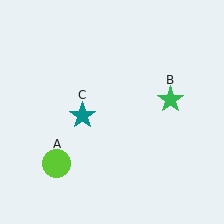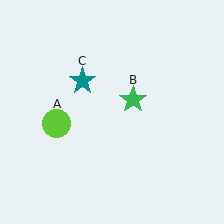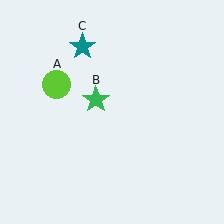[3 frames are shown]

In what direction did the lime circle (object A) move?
The lime circle (object A) moved up.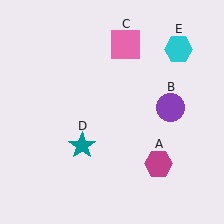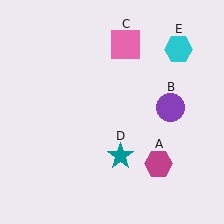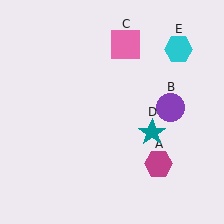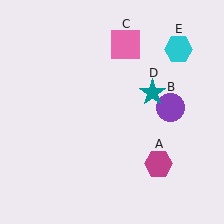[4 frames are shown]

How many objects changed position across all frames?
1 object changed position: teal star (object D).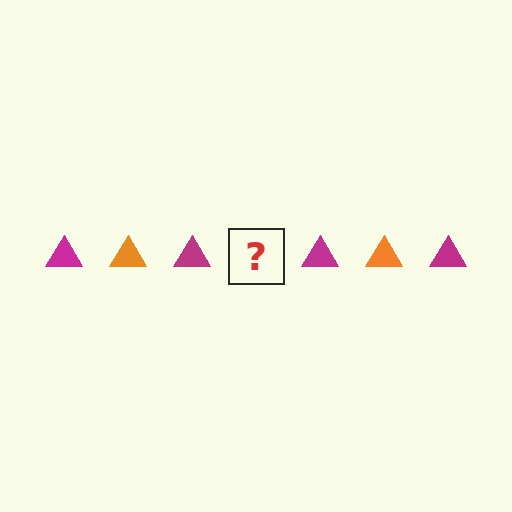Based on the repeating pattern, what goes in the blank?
The blank should be an orange triangle.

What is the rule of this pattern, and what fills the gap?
The rule is that the pattern cycles through magenta, orange triangles. The gap should be filled with an orange triangle.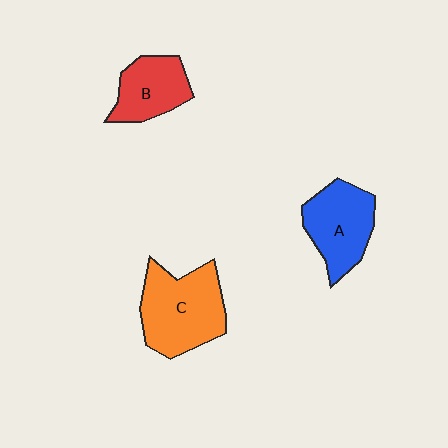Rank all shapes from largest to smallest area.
From largest to smallest: C (orange), A (blue), B (red).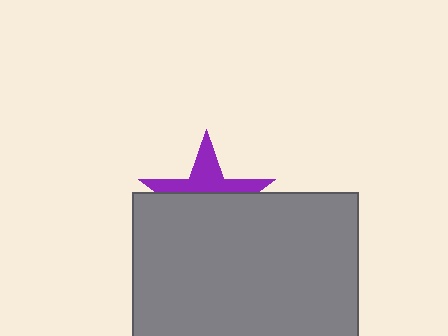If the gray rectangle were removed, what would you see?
You would see the complete purple star.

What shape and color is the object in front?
The object in front is a gray rectangle.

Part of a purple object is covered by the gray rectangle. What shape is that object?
It is a star.